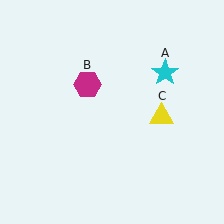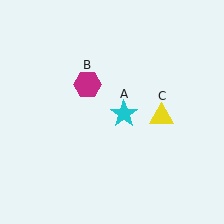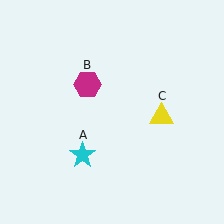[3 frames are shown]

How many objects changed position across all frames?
1 object changed position: cyan star (object A).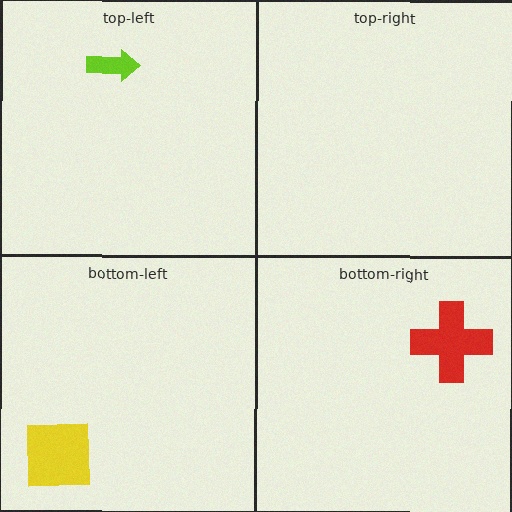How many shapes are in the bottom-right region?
1.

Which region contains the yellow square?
The bottom-left region.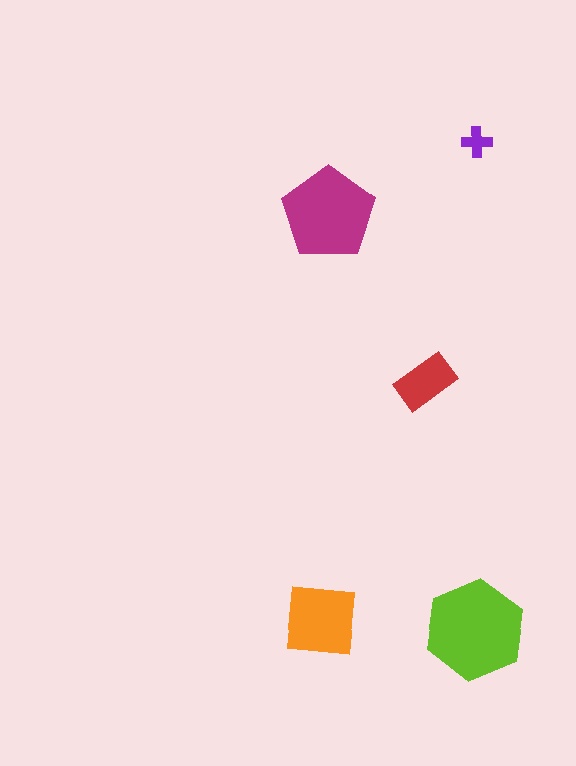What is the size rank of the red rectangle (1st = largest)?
4th.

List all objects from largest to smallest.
The lime hexagon, the magenta pentagon, the orange square, the red rectangle, the purple cross.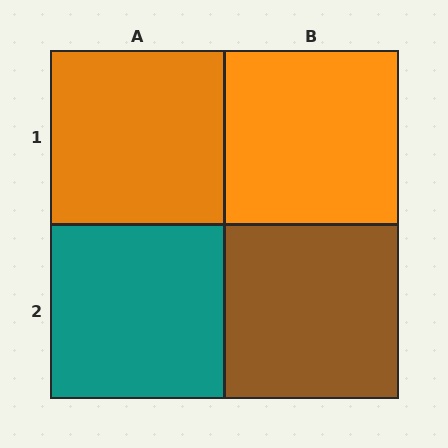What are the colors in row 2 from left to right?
Teal, brown.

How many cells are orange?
2 cells are orange.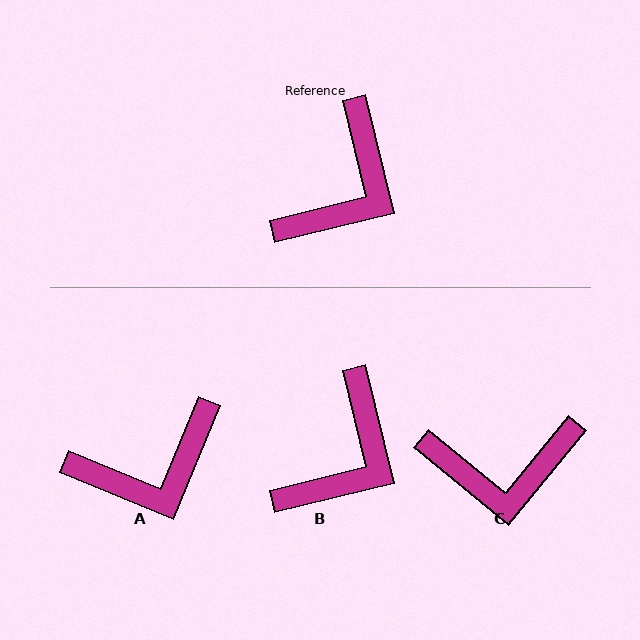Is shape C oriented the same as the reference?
No, it is off by about 53 degrees.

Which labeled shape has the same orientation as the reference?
B.